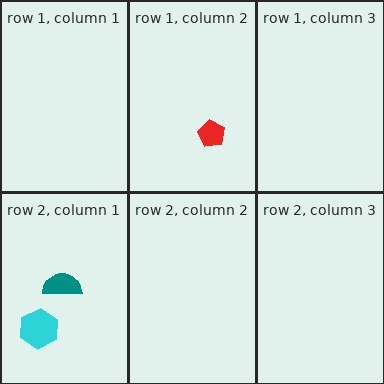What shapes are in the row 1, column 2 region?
The red pentagon.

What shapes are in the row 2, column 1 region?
The teal semicircle, the cyan hexagon.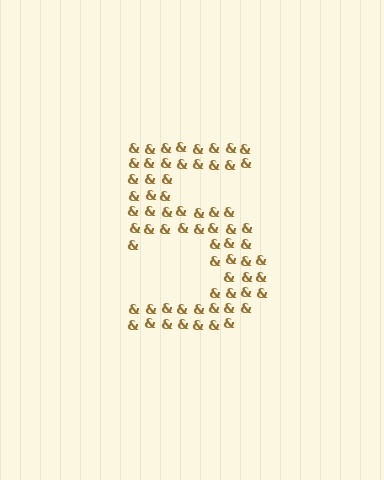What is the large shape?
The large shape is the digit 5.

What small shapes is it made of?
It is made of small ampersands.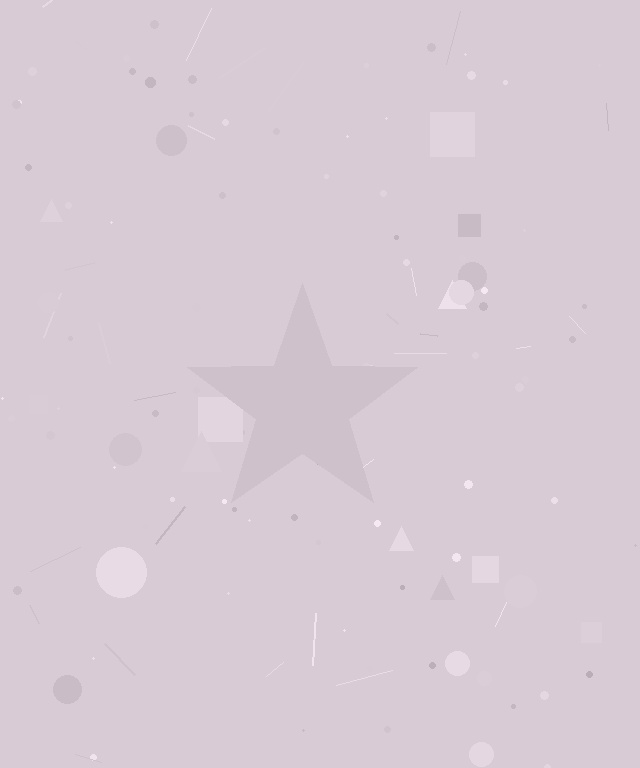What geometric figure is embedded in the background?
A star is embedded in the background.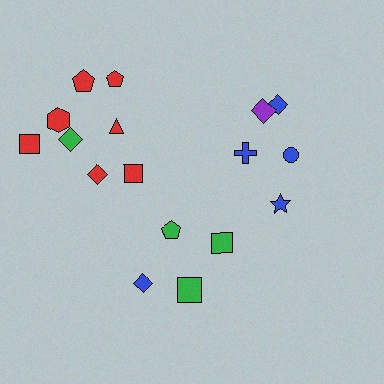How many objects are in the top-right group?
There are 5 objects.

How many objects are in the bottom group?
There are 4 objects.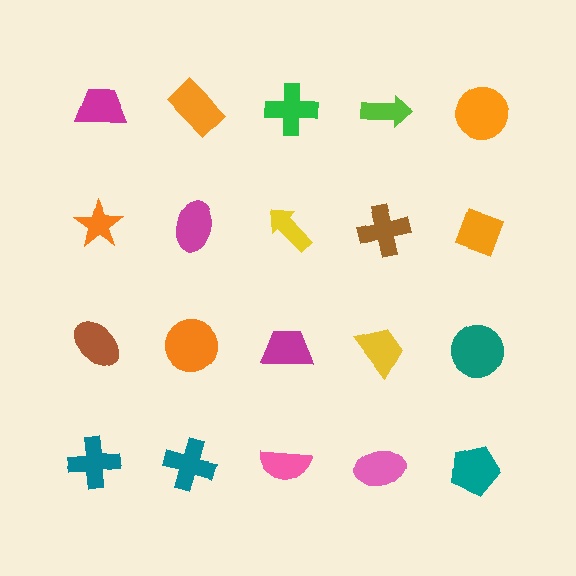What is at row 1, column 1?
A magenta trapezoid.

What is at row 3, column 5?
A teal circle.